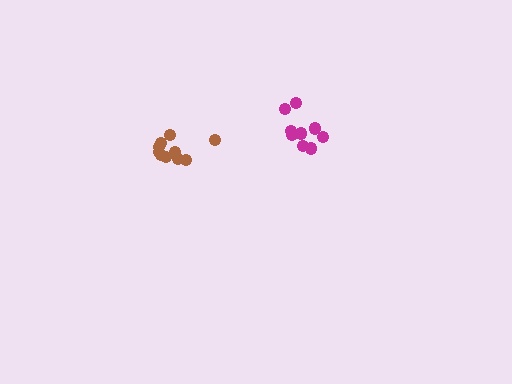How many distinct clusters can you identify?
There are 2 distinct clusters.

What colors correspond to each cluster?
The clusters are colored: brown, magenta.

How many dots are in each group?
Group 1: 10 dots, Group 2: 9 dots (19 total).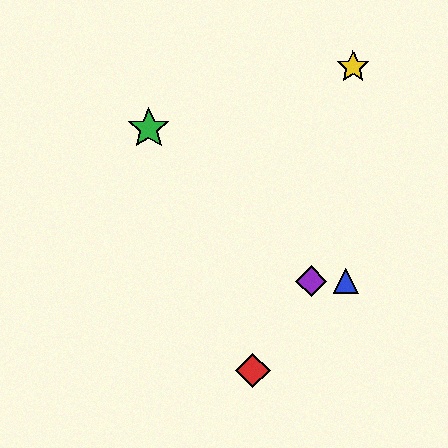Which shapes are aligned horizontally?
The blue triangle, the purple diamond are aligned horizontally.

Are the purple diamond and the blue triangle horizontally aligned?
Yes, both are at y≈281.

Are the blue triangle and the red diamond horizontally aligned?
No, the blue triangle is at y≈281 and the red diamond is at y≈370.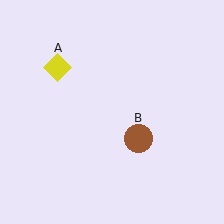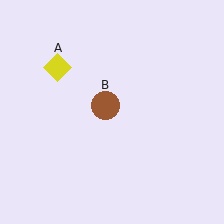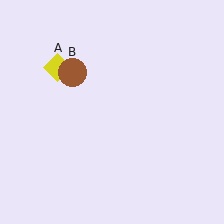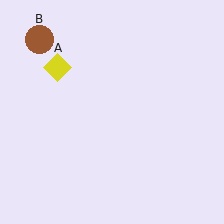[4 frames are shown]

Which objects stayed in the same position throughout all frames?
Yellow diamond (object A) remained stationary.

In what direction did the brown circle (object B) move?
The brown circle (object B) moved up and to the left.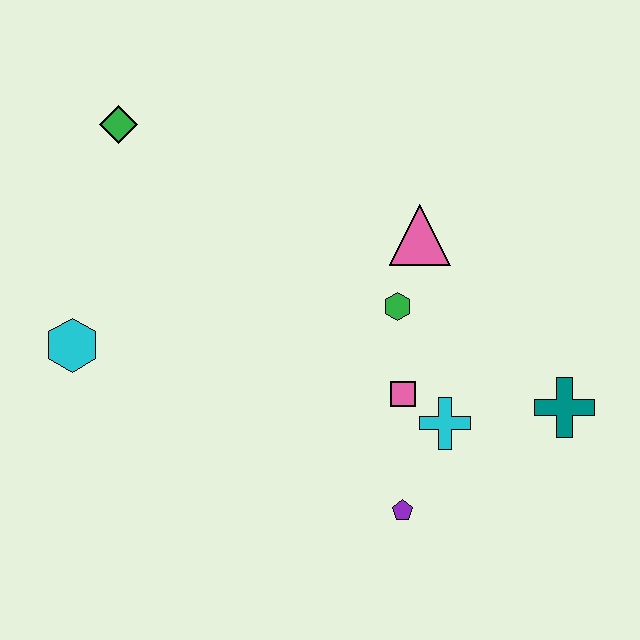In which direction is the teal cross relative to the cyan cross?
The teal cross is to the right of the cyan cross.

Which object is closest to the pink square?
The cyan cross is closest to the pink square.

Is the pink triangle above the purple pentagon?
Yes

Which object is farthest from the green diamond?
The teal cross is farthest from the green diamond.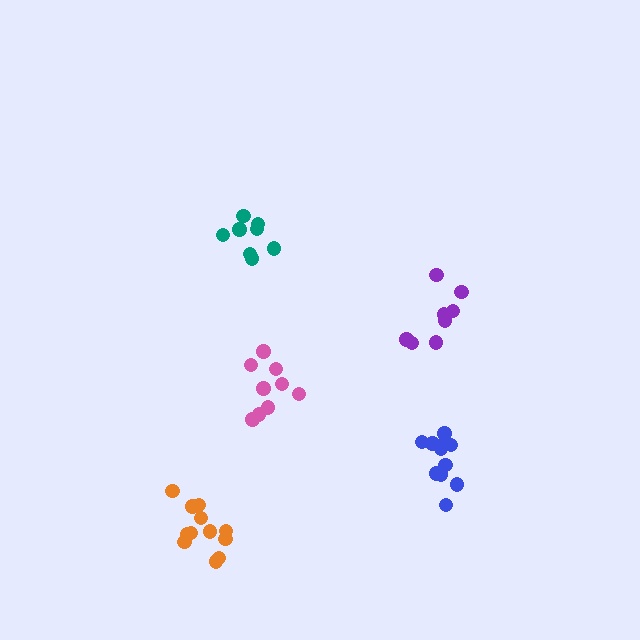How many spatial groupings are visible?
There are 5 spatial groupings.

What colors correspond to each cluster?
The clusters are colored: purple, pink, teal, orange, blue.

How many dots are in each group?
Group 1: 8 dots, Group 2: 9 dots, Group 3: 8 dots, Group 4: 12 dots, Group 5: 11 dots (48 total).